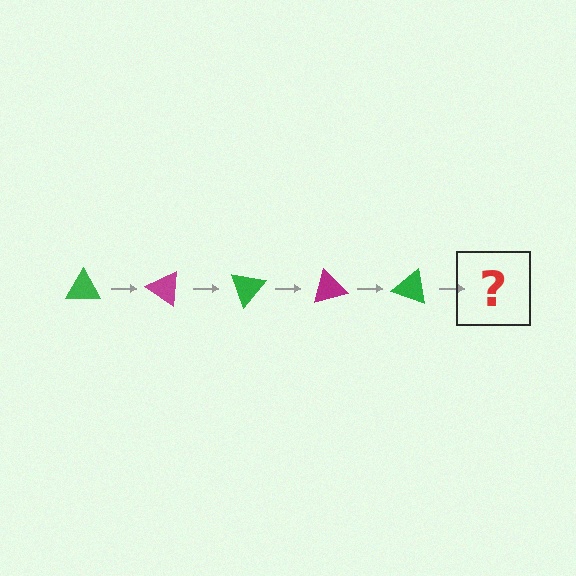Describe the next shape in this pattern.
It should be a magenta triangle, rotated 175 degrees from the start.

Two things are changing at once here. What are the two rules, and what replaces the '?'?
The two rules are that it rotates 35 degrees each step and the color cycles through green and magenta. The '?' should be a magenta triangle, rotated 175 degrees from the start.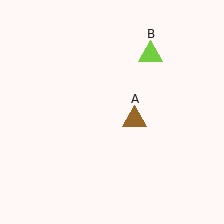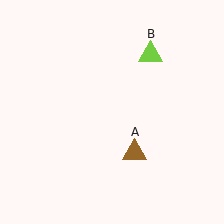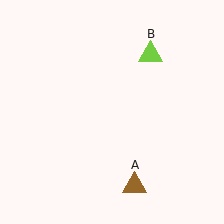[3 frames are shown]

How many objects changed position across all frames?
1 object changed position: brown triangle (object A).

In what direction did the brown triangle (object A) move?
The brown triangle (object A) moved down.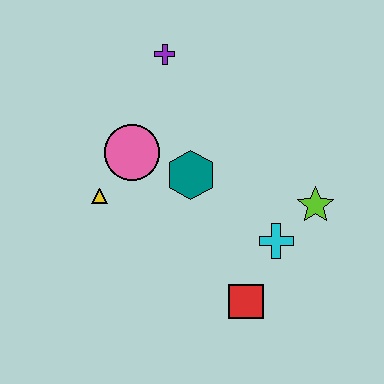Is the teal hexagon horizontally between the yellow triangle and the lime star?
Yes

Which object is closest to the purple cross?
The pink circle is closest to the purple cross.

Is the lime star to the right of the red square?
Yes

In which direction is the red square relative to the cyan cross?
The red square is below the cyan cross.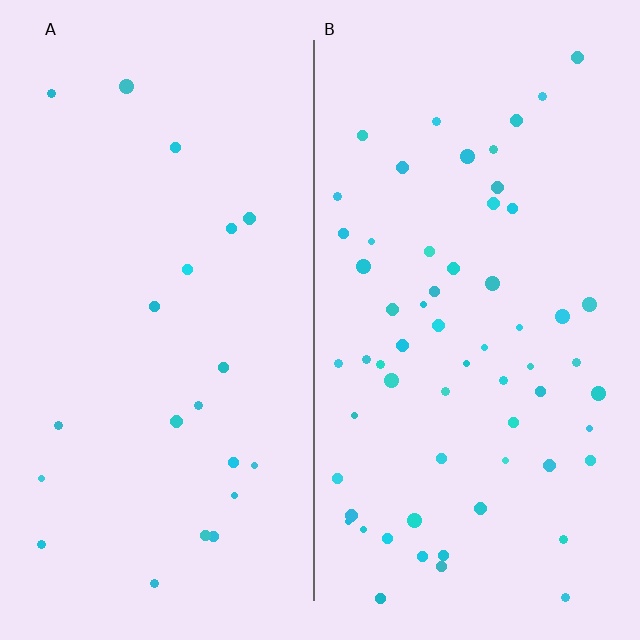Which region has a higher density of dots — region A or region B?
B (the right).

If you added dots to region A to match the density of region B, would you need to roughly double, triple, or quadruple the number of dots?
Approximately triple.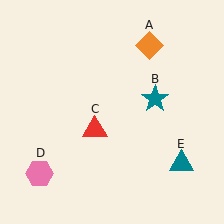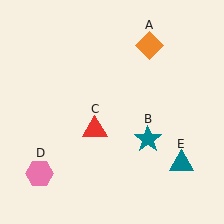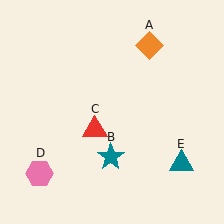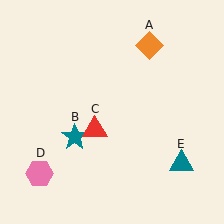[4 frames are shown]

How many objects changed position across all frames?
1 object changed position: teal star (object B).